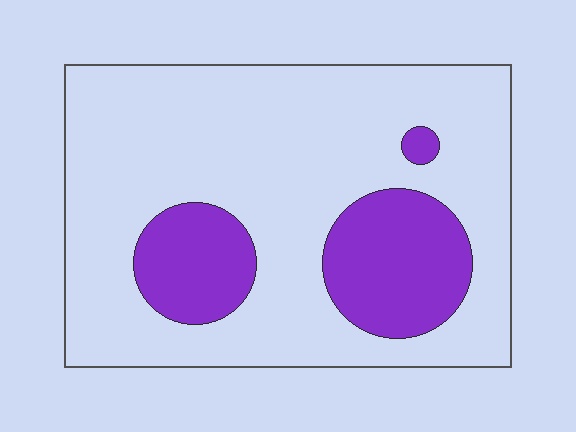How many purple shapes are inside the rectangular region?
3.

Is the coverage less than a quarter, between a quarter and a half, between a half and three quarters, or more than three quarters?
Less than a quarter.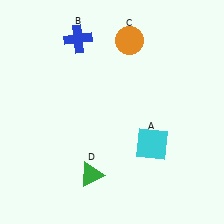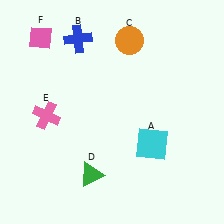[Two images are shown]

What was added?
A pink cross (E), a pink diamond (F) were added in Image 2.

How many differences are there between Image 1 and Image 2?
There are 2 differences between the two images.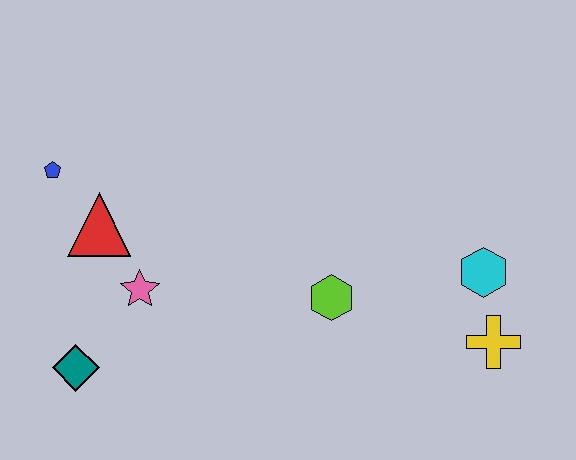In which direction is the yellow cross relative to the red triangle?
The yellow cross is to the right of the red triangle.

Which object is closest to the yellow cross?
The cyan hexagon is closest to the yellow cross.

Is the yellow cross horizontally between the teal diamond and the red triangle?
No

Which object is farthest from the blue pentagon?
The yellow cross is farthest from the blue pentagon.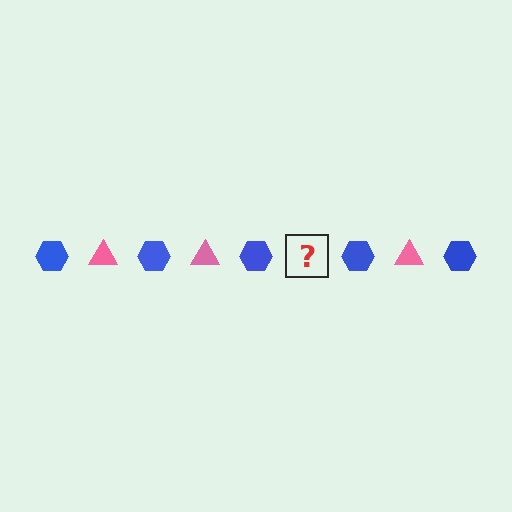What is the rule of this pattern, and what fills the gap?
The rule is that the pattern alternates between blue hexagon and pink triangle. The gap should be filled with a pink triangle.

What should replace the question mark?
The question mark should be replaced with a pink triangle.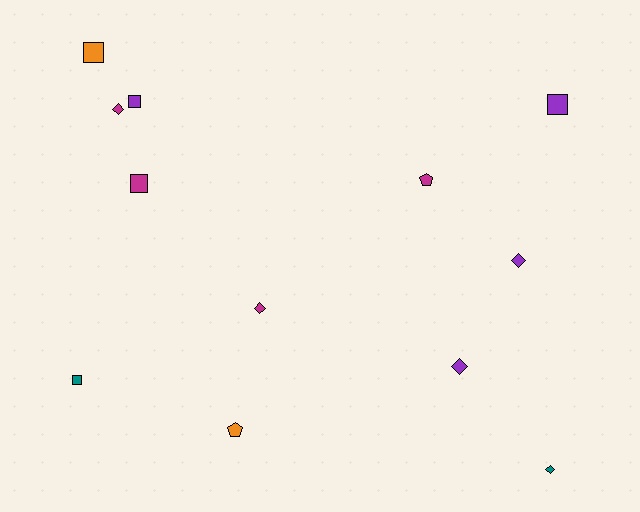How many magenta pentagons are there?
There is 1 magenta pentagon.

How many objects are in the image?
There are 12 objects.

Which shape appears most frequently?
Square, with 5 objects.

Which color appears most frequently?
Magenta, with 4 objects.